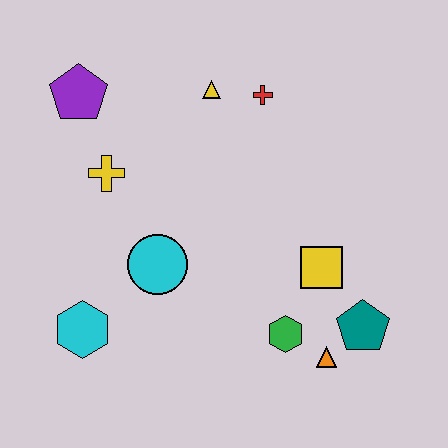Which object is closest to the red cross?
The yellow triangle is closest to the red cross.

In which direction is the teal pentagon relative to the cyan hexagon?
The teal pentagon is to the right of the cyan hexagon.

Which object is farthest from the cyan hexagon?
The red cross is farthest from the cyan hexagon.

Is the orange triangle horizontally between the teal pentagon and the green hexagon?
Yes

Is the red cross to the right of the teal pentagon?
No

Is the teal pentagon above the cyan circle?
No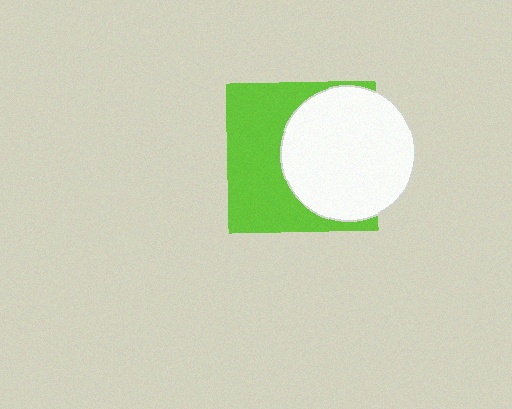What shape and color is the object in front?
The object in front is a white circle.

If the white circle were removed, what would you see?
You would see the complete lime square.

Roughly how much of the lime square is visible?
About half of it is visible (roughly 51%).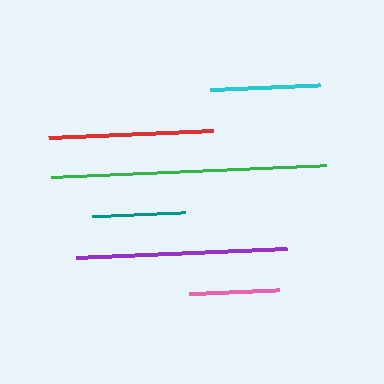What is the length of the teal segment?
The teal segment is approximately 93 pixels long.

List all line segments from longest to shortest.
From longest to shortest: green, purple, red, cyan, teal, pink.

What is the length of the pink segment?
The pink segment is approximately 90 pixels long.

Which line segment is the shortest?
The pink line is the shortest at approximately 90 pixels.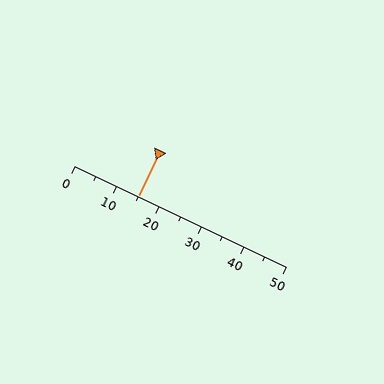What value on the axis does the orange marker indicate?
The marker indicates approximately 15.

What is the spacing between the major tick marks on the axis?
The major ticks are spaced 10 apart.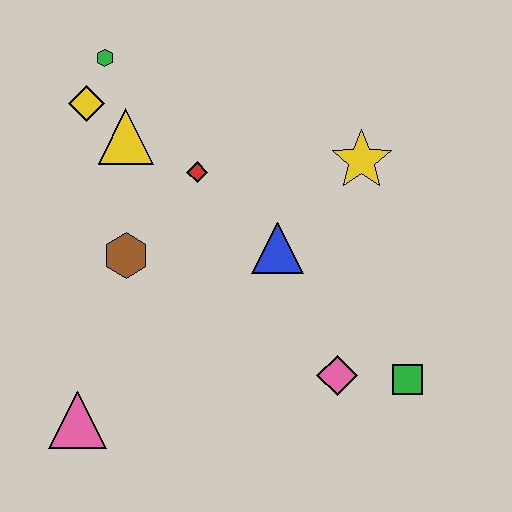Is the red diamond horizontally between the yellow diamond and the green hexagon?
No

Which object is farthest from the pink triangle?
The yellow star is farthest from the pink triangle.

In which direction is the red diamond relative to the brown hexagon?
The red diamond is above the brown hexagon.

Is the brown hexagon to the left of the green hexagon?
No